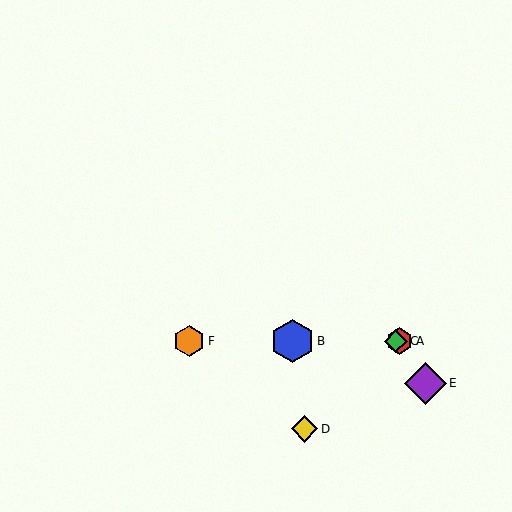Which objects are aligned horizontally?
Objects A, B, C, F are aligned horizontally.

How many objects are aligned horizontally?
4 objects (A, B, C, F) are aligned horizontally.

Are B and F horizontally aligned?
Yes, both are at y≈341.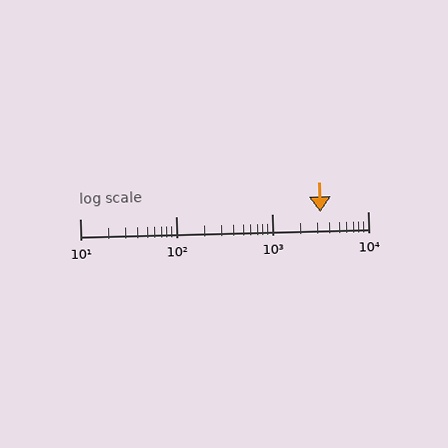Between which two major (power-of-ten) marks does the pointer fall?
The pointer is between 1000 and 10000.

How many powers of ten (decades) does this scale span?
The scale spans 3 decades, from 10 to 10000.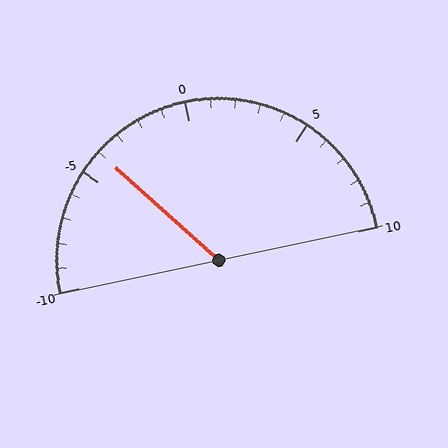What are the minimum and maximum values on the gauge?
The gauge ranges from -10 to 10.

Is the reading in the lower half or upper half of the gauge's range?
The reading is in the lower half of the range (-10 to 10).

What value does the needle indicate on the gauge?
The needle indicates approximately -4.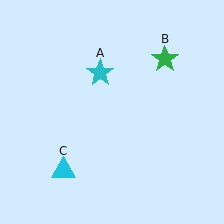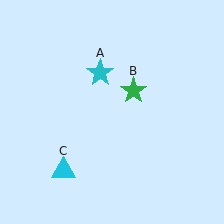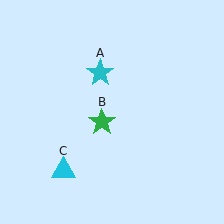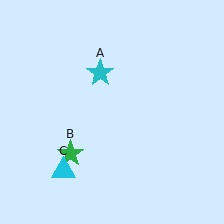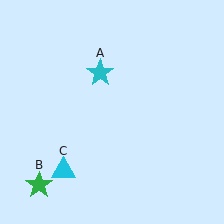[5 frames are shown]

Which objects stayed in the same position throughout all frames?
Cyan star (object A) and cyan triangle (object C) remained stationary.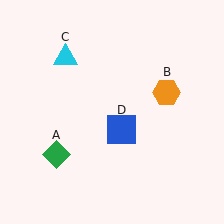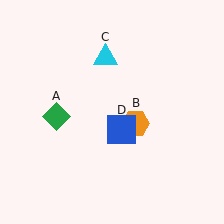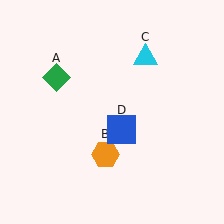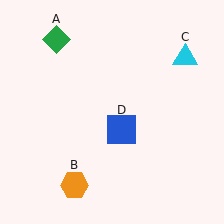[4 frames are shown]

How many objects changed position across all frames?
3 objects changed position: green diamond (object A), orange hexagon (object B), cyan triangle (object C).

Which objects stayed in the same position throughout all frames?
Blue square (object D) remained stationary.